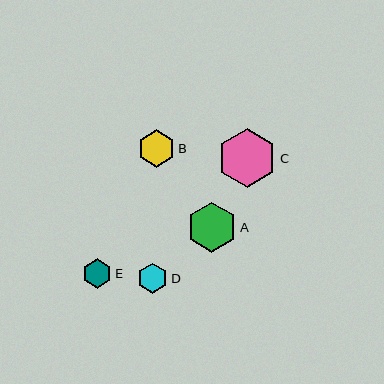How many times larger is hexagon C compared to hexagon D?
Hexagon C is approximately 2.0 times the size of hexagon D.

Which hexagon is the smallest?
Hexagon E is the smallest with a size of approximately 29 pixels.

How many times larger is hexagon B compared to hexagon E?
Hexagon B is approximately 1.3 times the size of hexagon E.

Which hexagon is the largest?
Hexagon C is the largest with a size of approximately 59 pixels.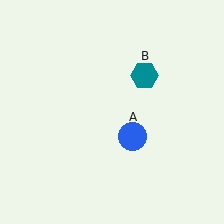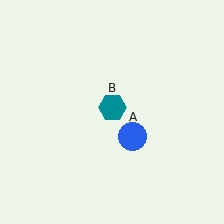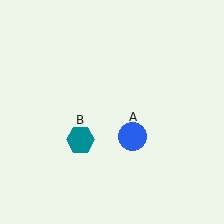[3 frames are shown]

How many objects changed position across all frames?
1 object changed position: teal hexagon (object B).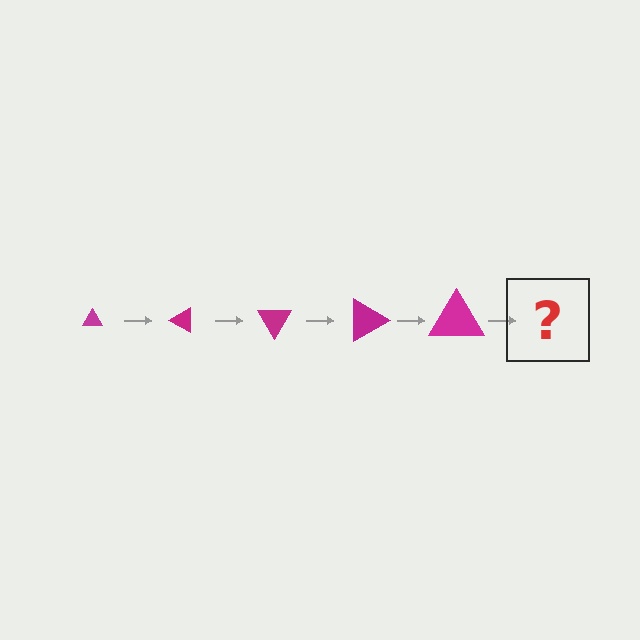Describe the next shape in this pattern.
It should be a triangle, larger than the previous one and rotated 150 degrees from the start.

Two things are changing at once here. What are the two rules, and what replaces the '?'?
The two rules are that the triangle grows larger each step and it rotates 30 degrees each step. The '?' should be a triangle, larger than the previous one and rotated 150 degrees from the start.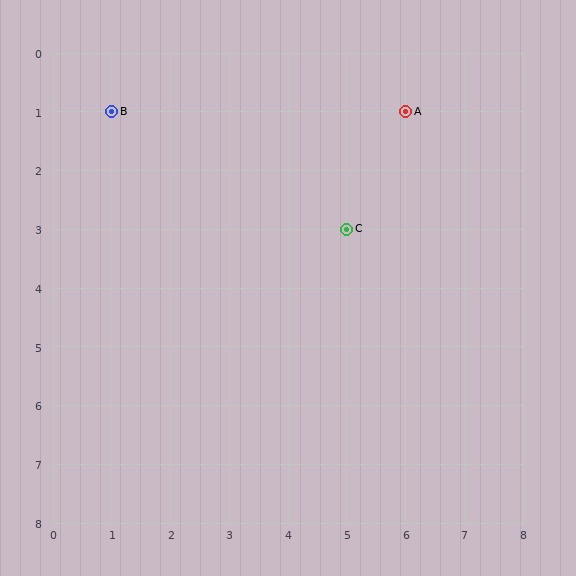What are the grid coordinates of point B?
Point B is at grid coordinates (1, 1).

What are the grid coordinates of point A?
Point A is at grid coordinates (6, 1).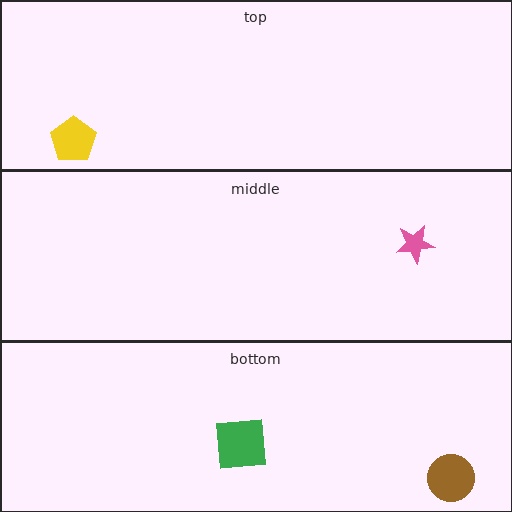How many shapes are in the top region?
1.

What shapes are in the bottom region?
The green square, the brown circle.